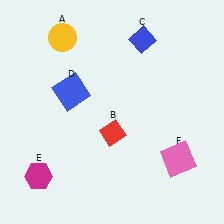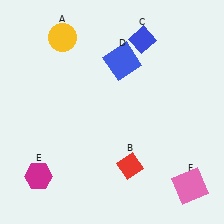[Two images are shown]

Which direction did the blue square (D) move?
The blue square (D) moved right.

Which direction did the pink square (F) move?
The pink square (F) moved down.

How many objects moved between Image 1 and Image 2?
3 objects moved between the two images.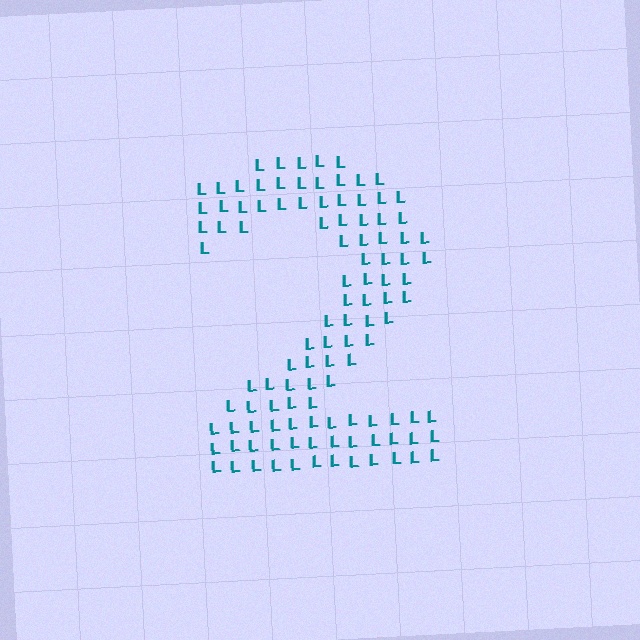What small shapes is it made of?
It is made of small letter L's.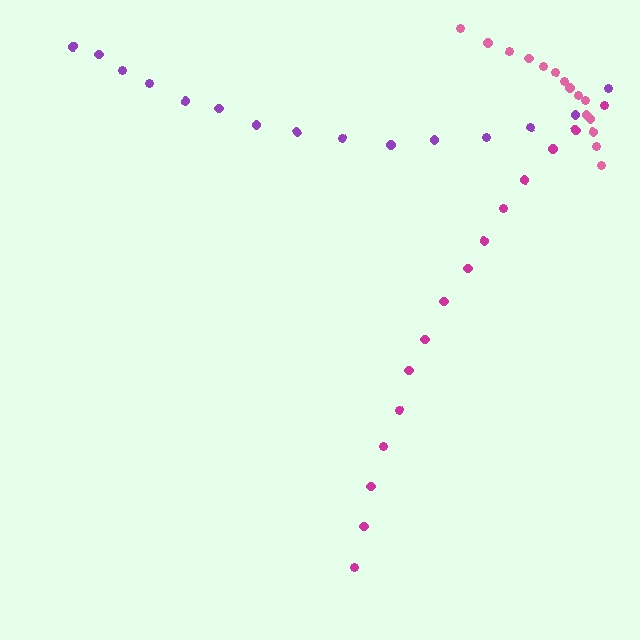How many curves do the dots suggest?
There are 3 distinct paths.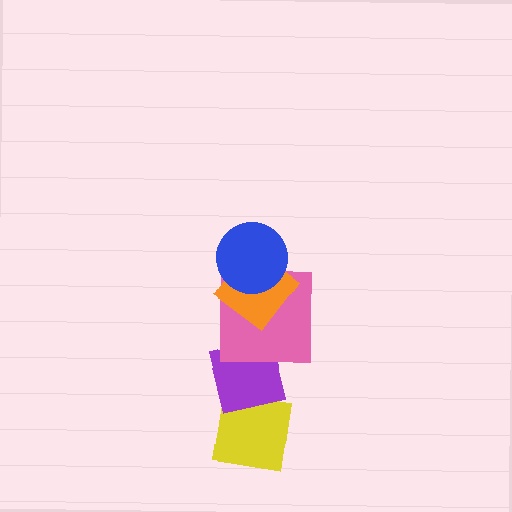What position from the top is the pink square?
The pink square is 3rd from the top.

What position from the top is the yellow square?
The yellow square is 5th from the top.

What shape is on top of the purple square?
The pink square is on top of the purple square.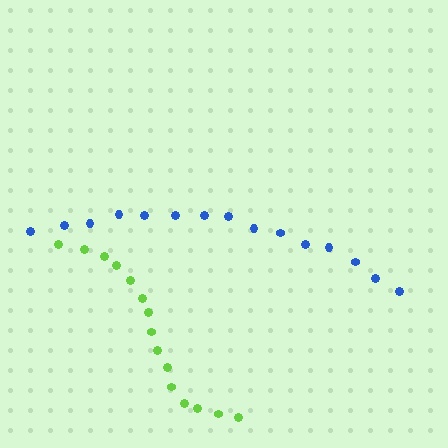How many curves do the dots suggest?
There are 2 distinct paths.